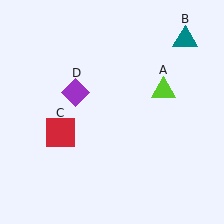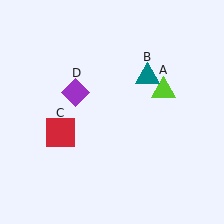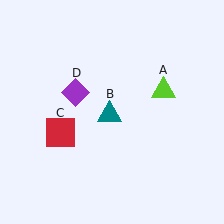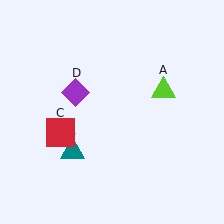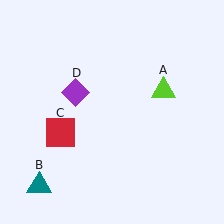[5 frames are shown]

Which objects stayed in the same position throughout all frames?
Lime triangle (object A) and red square (object C) and purple diamond (object D) remained stationary.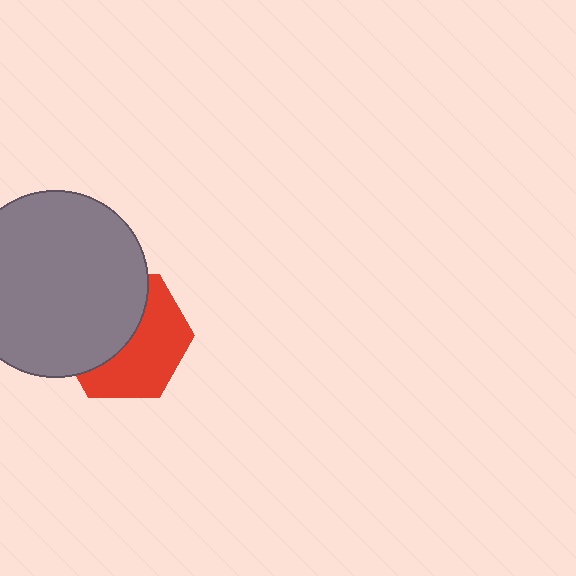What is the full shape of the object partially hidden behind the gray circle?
The partially hidden object is a red hexagon.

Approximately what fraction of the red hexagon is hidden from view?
Roughly 50% of the red hexagon is hidden behind the gray circle.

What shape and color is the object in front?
The object in front is a gray circle.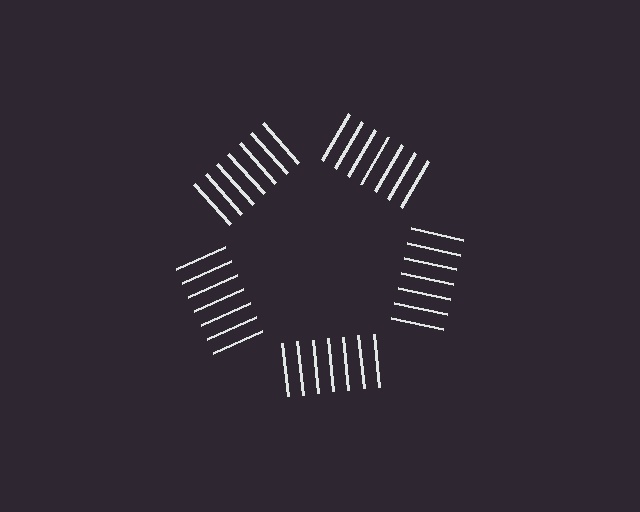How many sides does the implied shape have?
5 sides — the line-ends trace a pentagon.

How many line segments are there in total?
35 — 7 along each of the 5 edges.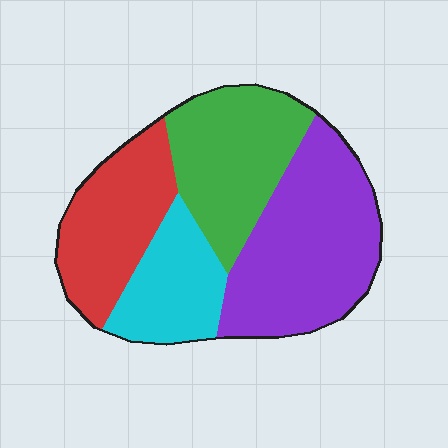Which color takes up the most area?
Purple, at roughly 35%.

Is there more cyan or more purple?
Purple.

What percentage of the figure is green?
Green covers about 25% of the figure.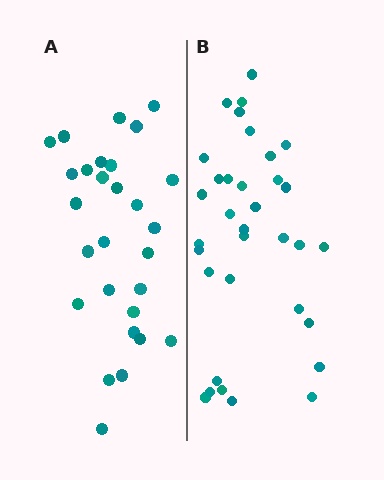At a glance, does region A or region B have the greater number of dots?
Region B (the right region) has more dots.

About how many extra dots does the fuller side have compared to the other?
Region B has about 6 more dots than region A.